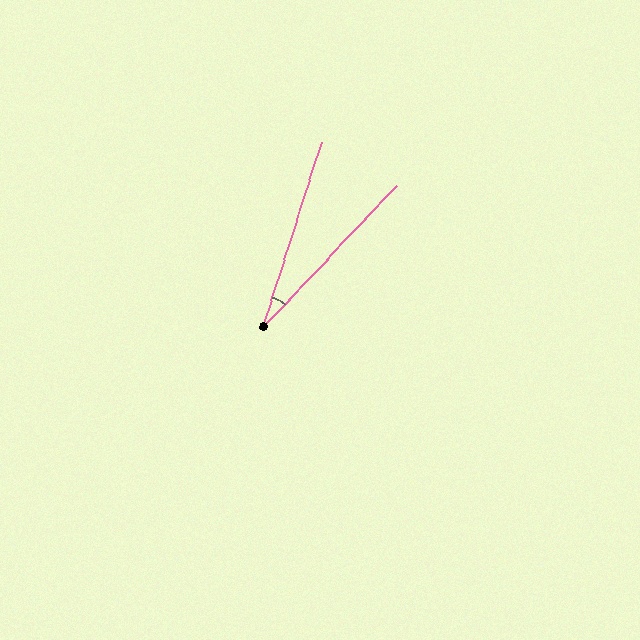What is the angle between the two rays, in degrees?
Approximately 26 degrees.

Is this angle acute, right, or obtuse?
It is acute.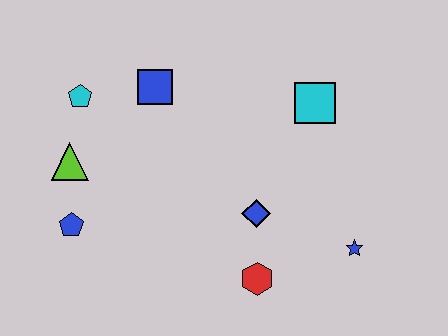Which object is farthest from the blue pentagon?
The blue star is farthest from the blue pentagon.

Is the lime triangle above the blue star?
Yes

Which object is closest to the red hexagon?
The blue diamond is closest to the red hexagon.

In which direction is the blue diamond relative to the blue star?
The blue diamond is to the left of the blue star.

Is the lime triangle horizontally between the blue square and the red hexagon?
No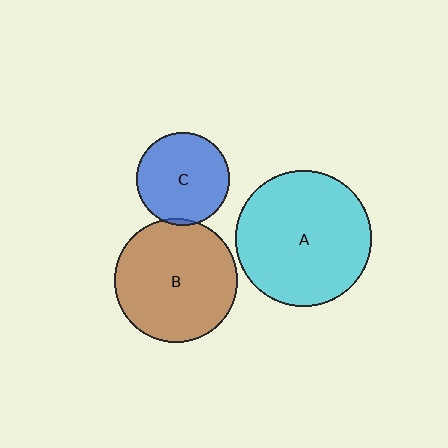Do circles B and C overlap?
Yes.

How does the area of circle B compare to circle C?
Approximately 1.8 times.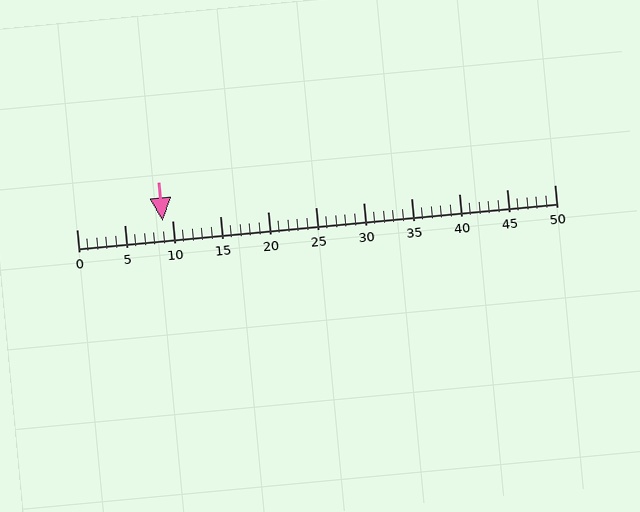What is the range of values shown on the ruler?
The ruler shows values from 0 to 50.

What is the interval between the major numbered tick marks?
The major tick marks are spaced 5 units apart.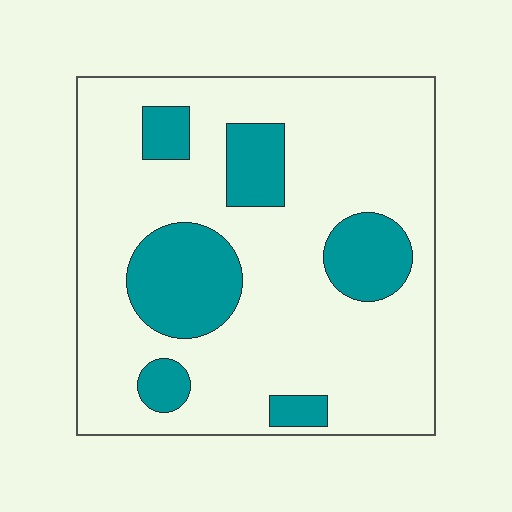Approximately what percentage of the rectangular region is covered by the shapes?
Approximately 20%.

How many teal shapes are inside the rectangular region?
6.